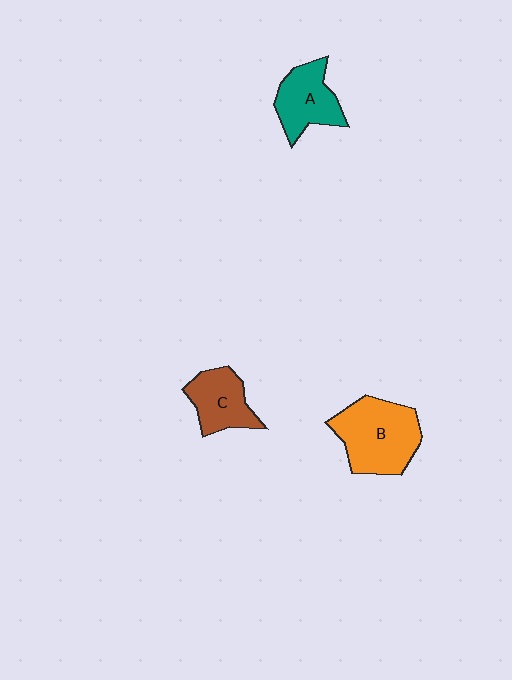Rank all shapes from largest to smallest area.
From largest to smallest: B (orange), A (teal), C (brown).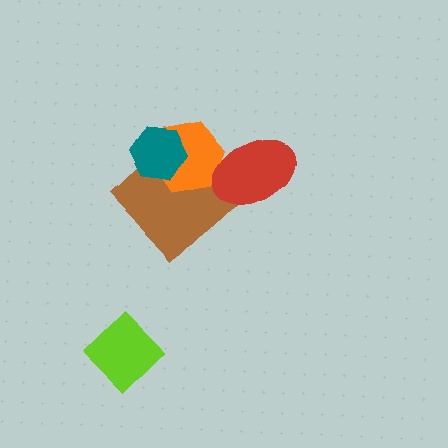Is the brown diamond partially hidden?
Yes, it is partially covered by another shape.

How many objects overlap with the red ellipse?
1 object overlaps with the red ellipse.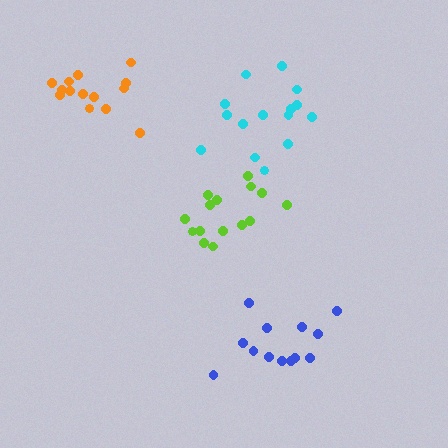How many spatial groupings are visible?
There are 4 spatial groupings.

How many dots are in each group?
Group 1: 15 dots, Group 2: 15 dots, Group 3: 14 dots, Group 4: 13 dots (57 total).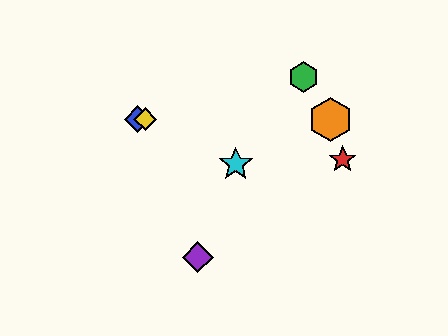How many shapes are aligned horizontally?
3 shapes (the blue diamond, the yellow diamond, the orange hexagon) are aligned horizontally.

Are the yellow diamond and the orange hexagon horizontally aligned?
Yes, both are at y≈119.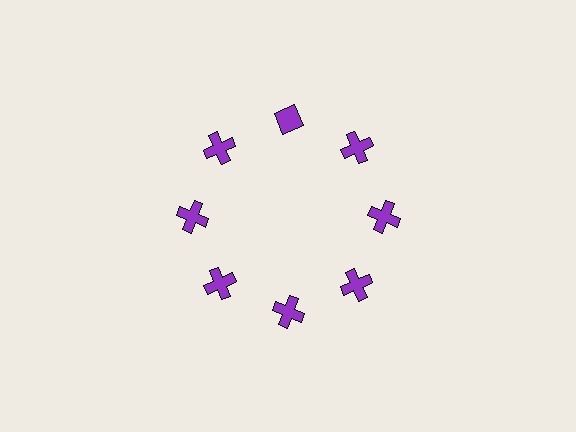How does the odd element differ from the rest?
It has a different shape: diamond instead of cross.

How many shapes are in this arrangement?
There are 8 shapes arranged in a ring pattern.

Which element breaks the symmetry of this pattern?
The purple diamond at roughly the 12 o'clock position breaks the symmetry. All other shapes are purple crosses.